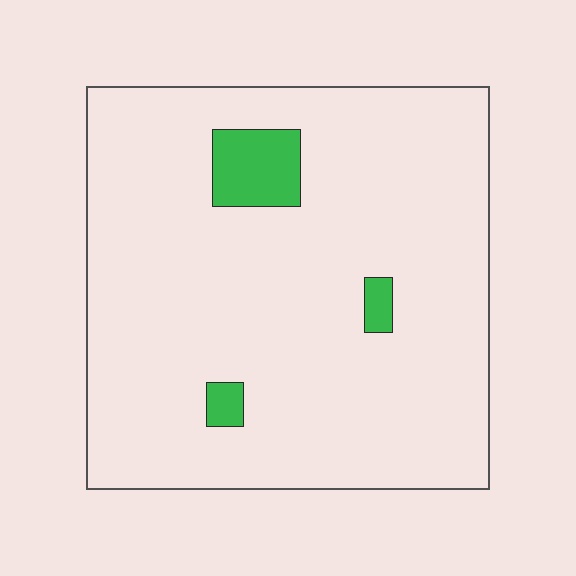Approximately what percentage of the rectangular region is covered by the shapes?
Approximately 5%.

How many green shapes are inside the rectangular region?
3.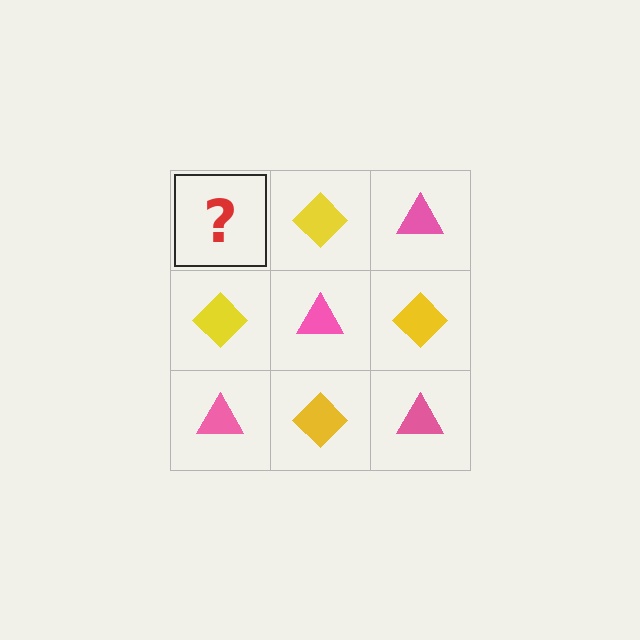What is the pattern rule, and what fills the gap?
The rule is that it alternates pink triangle and yellow diamond in a checkerboard pattern. The gap should be filled with a pink triangle.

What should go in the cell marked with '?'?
The missing cell should contain a pink triangle.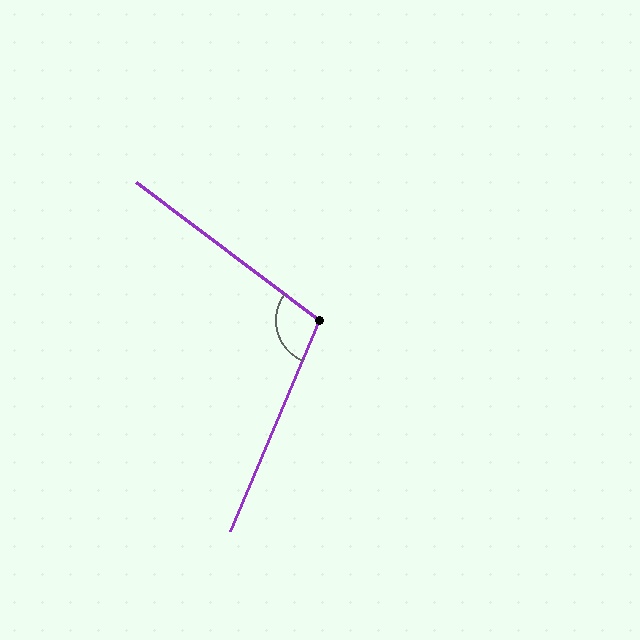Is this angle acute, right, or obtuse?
It is obtuse.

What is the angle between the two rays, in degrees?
Approximately 104 degrees.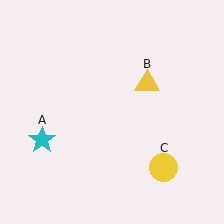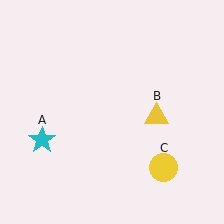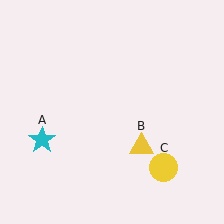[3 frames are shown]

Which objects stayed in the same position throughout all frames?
Cyan star (object A) and yellow circle (object C) remained stationary.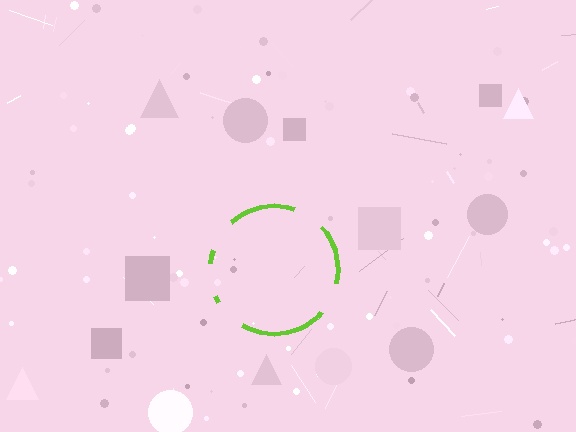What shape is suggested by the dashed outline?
The dashed outline suggests a circle.